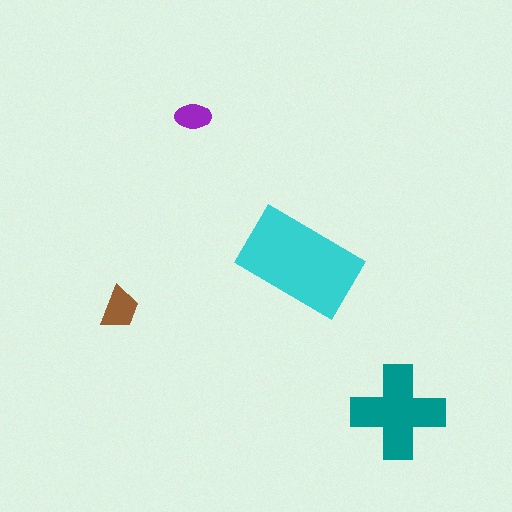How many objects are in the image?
There are 4 objects in the image.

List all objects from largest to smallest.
The cyan rectangle, the teal cross, the brown trapezoid, the purple ellipse.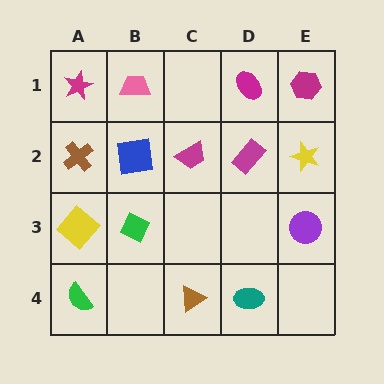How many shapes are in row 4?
3 shapes.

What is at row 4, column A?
A green semicircle.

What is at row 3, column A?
A yellow diamond.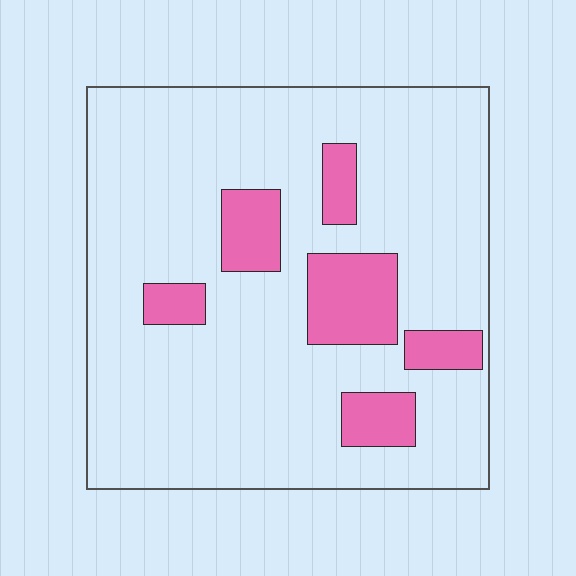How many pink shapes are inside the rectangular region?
6.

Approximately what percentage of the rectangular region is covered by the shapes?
Approximately 15%.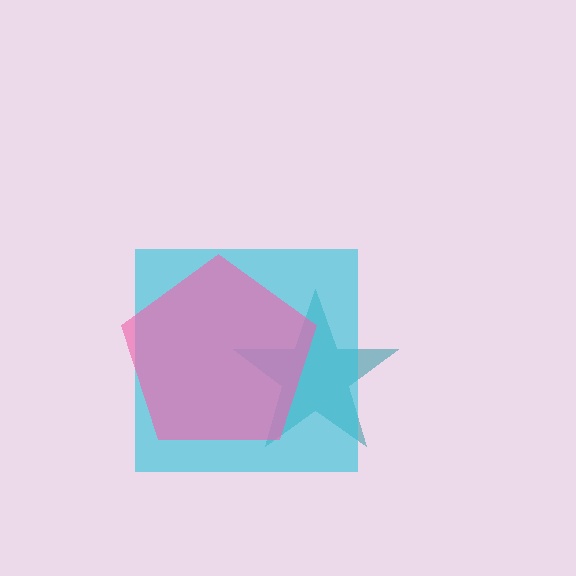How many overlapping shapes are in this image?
There are 3 overlapping shapes in the image.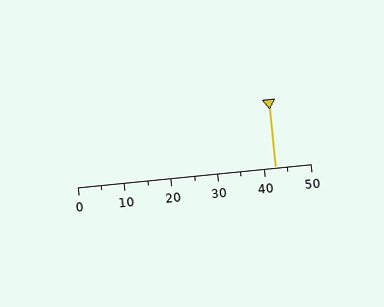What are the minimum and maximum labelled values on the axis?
The axis runs from 0 to 50.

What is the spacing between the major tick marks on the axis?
The major ticks are spaced 10 apart.